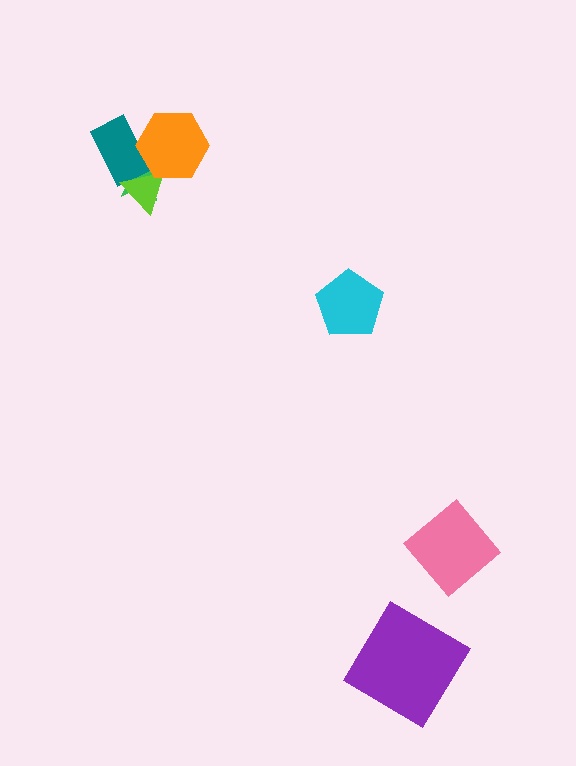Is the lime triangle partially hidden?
Yes, it is partially covered by another shape.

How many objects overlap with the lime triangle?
3 objects overlap with the lime triangle.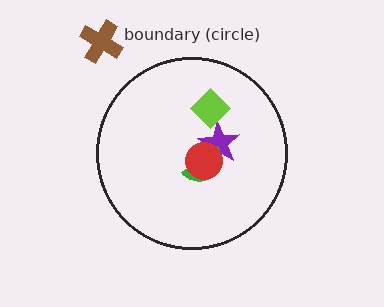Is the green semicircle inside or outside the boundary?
Inside.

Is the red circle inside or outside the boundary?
Inside.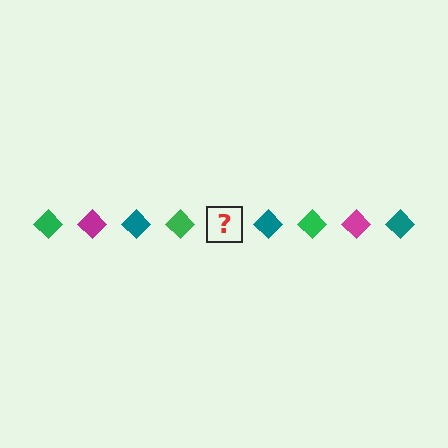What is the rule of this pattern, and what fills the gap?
The rule is that the pattern cycles through green, magenta, teal diamonds. The gap should be filled with a magenta diamond.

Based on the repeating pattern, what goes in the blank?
The blank should be a magenta diamond.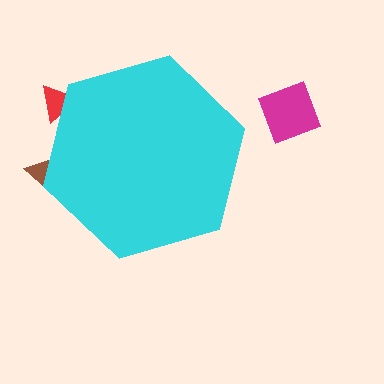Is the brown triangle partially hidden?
Yes, the brown triangle is partially hidden behind the cyan hexagon.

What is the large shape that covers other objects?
A cyan hexagon.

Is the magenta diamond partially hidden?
No, the magenta diamond is fully visible.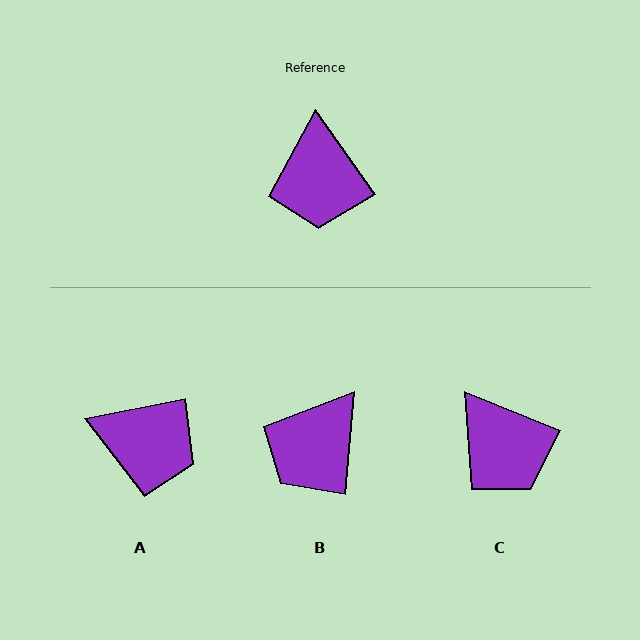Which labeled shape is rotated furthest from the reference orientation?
A, about 66 degrees away.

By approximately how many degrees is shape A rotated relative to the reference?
Approximately 66 degrees counter-clockwise.